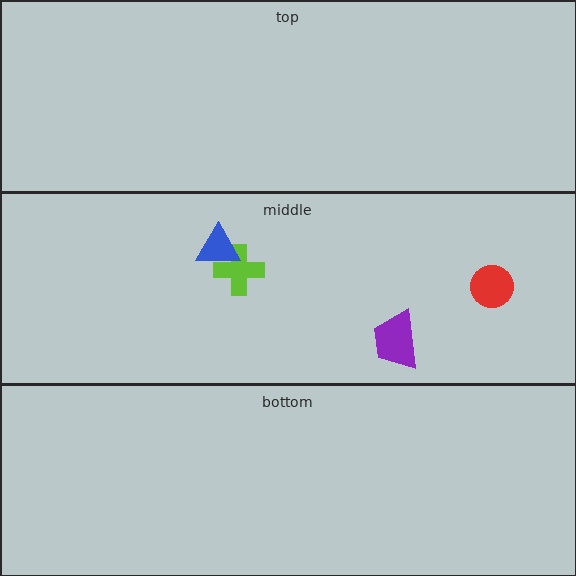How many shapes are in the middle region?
4.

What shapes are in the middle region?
The lime cross, the purple trapezoid, the blue triangle, the red circle.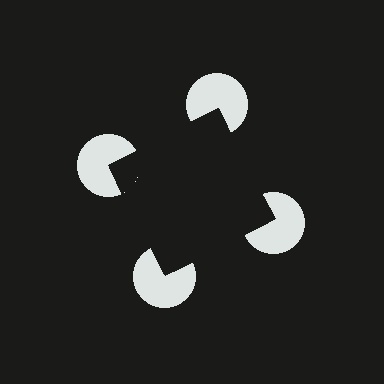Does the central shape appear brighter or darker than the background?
It typically appears slightly darker than the background, even though no actual brightness change is drawn.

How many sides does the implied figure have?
4 sides.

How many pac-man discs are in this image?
There are 4 — one at each vertex of the illusory square.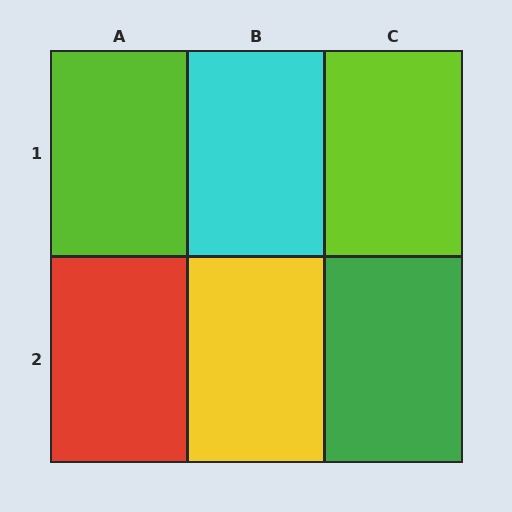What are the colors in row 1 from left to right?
Lime, cyan, lime.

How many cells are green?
1 cell is green.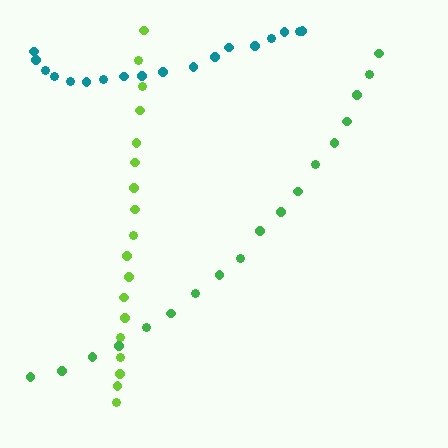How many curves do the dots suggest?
There are 3 distinct paths.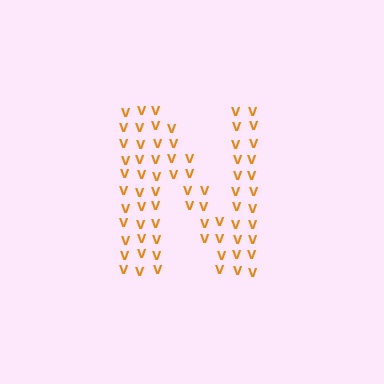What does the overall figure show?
The overall figure shows the letter N.